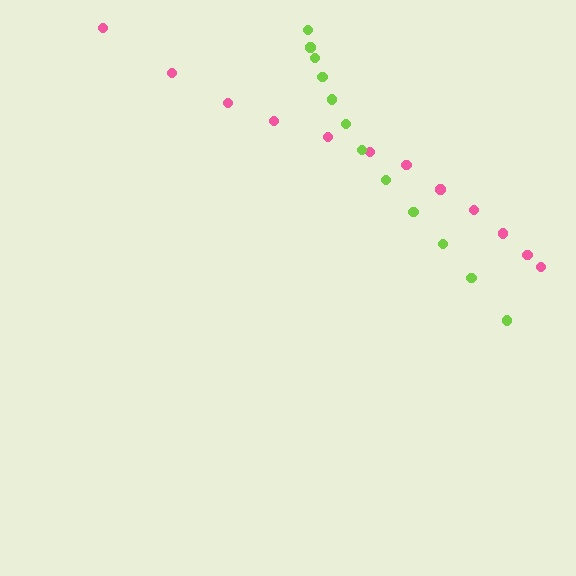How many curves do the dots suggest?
There are 2 distinct paths.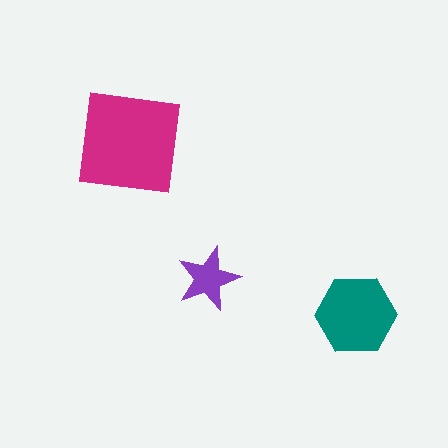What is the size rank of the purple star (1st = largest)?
3rd.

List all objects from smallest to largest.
The purple star, the teal hexagon, the magenta square.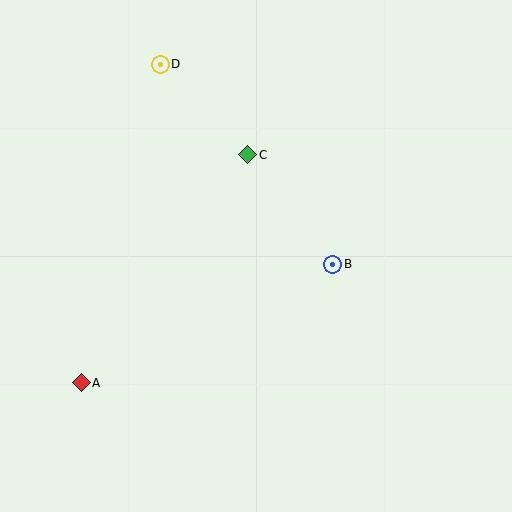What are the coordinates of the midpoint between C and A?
The midpoint between C and A is at (164, 269).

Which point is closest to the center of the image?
Point B at (333, 264) is closest to the center.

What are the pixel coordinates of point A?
Point A is at (81, 383).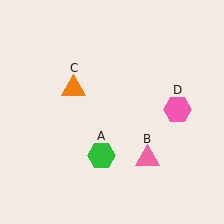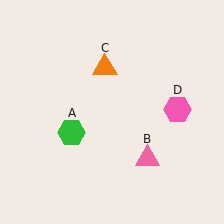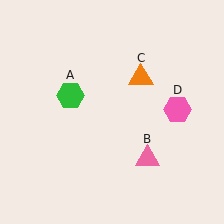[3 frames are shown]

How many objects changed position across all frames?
2 objects changed position: green hexagon (object A), orange triangle (object C).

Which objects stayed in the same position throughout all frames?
Pink triangle (object B) and pink hexagon (object D) remained stationary.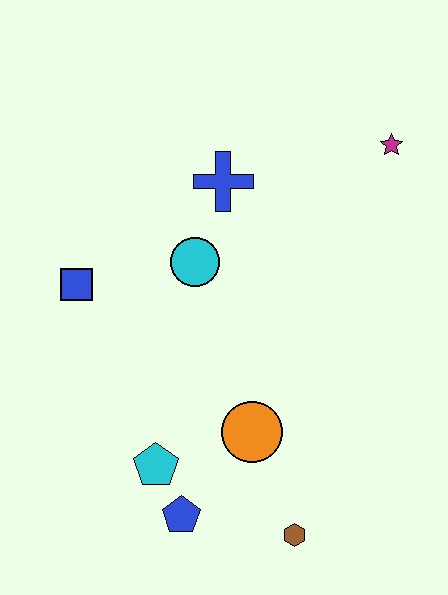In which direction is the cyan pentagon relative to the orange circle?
The cyan pentagon is to the left of the orange circle.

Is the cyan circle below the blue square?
No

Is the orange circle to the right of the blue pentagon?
Yes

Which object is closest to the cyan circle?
The blue cross is closest to the cyan circle.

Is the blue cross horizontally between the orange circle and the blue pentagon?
Yes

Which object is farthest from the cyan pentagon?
The magenta star is farthest from the cyan pentagon.